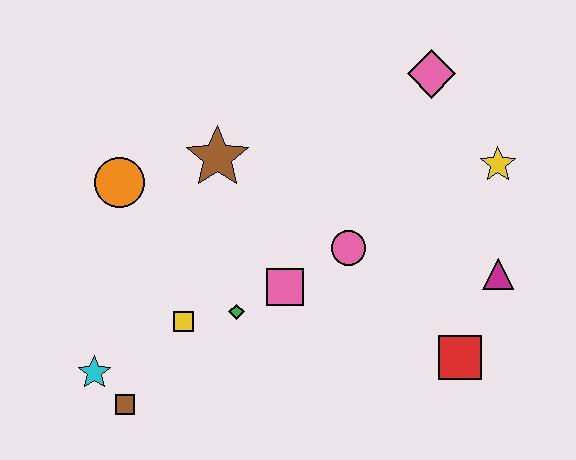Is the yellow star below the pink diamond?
Yes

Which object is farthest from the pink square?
The pink diamond is farthest from the pink square.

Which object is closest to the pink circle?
The pink square is closest to the pink circle.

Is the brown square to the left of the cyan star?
No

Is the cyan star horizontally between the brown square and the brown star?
No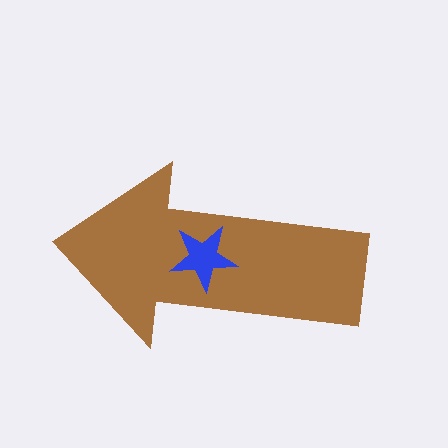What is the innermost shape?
The blue star.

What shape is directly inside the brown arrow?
The blue star.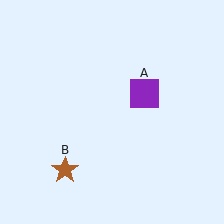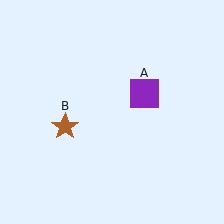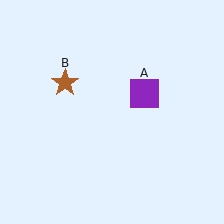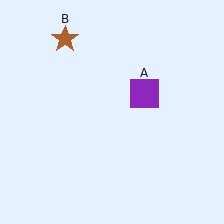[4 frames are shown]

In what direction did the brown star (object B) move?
The brown star (object B) moved up.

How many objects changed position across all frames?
1 object changed position: brown star (object B).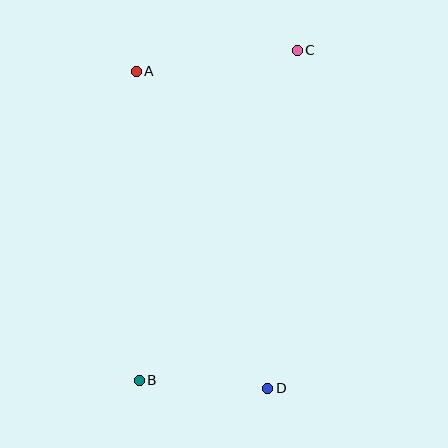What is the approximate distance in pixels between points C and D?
The distance between C and D is approximately 339 pixels.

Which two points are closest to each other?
Points B and D are closest to each other.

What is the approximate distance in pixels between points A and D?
The distance between A and D is approximately 343 pixels.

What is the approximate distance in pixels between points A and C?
The distance between A and C is approximately 162 pixels.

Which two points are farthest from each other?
Points B and C are farthest from each other.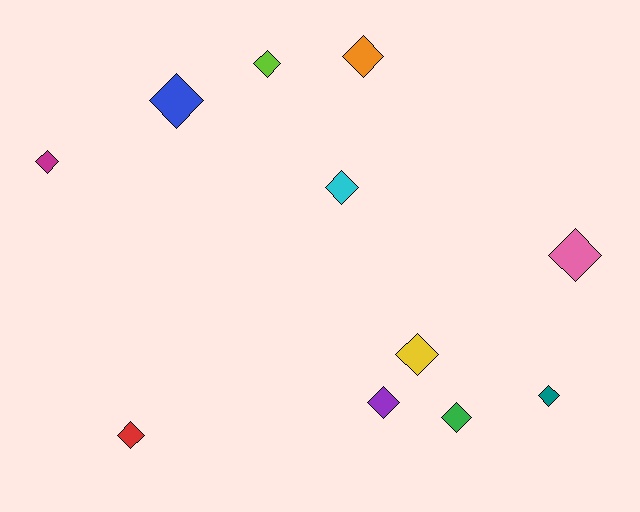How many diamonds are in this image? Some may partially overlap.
There are 11 diamonds.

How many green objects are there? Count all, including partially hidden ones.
There is 1 green object.